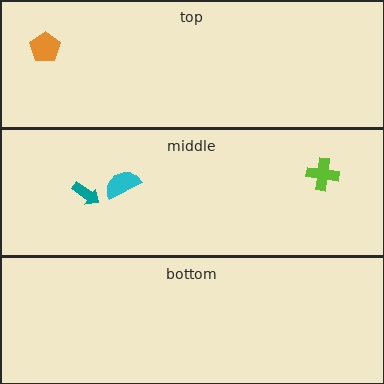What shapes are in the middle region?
The teal arrow, the lime cross, the cyan semicircle.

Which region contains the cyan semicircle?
The middle region.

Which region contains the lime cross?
The middle region.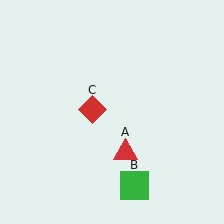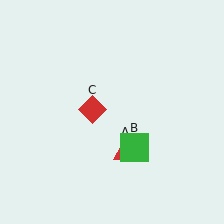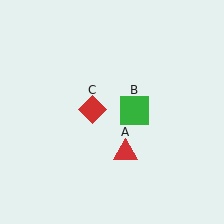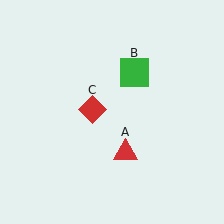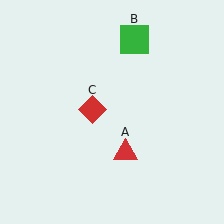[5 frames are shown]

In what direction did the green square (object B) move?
The green square (object B) moved up.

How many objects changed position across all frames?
1 object changed position: green square (object B).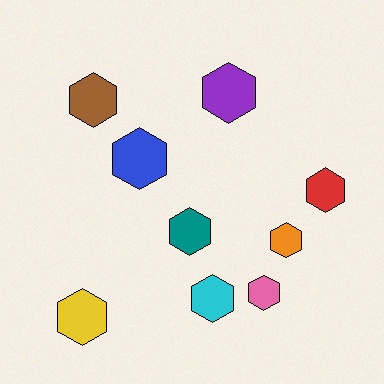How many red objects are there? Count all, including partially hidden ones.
There is 1 red object.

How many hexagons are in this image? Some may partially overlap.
There are 9 hexagons.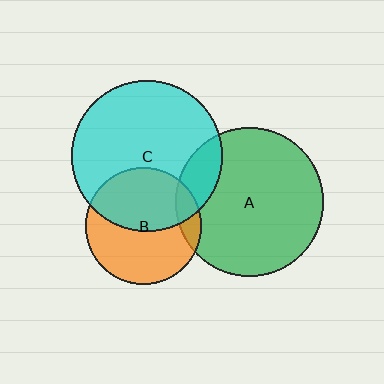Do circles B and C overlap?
Yes.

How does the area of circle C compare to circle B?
Approximately 1.7 times.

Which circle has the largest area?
Circle C (cyan).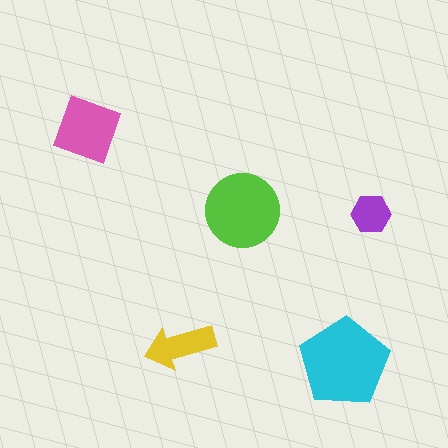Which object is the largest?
The cyan pentagon.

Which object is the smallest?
The purple hexagon.